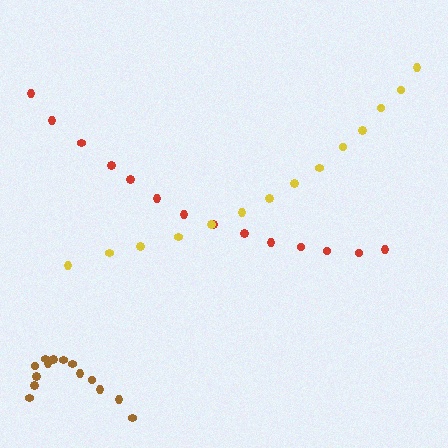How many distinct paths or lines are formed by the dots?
There are 3 distinct paths.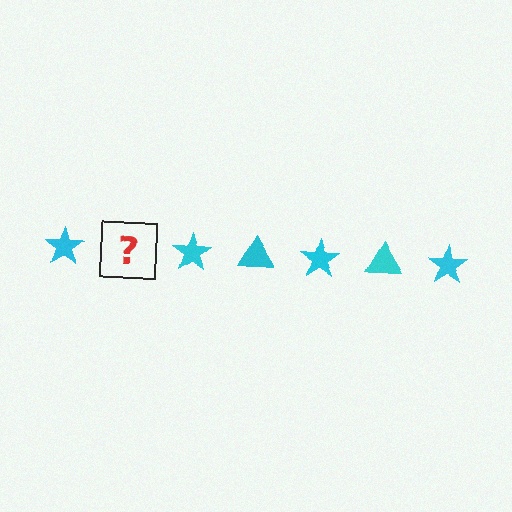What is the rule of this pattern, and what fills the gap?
The rule is that the pattern cycles through star, triangle shapes in cyan. The gap should be filled with a cyan triangle.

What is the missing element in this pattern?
The missing element is a cyan triangle.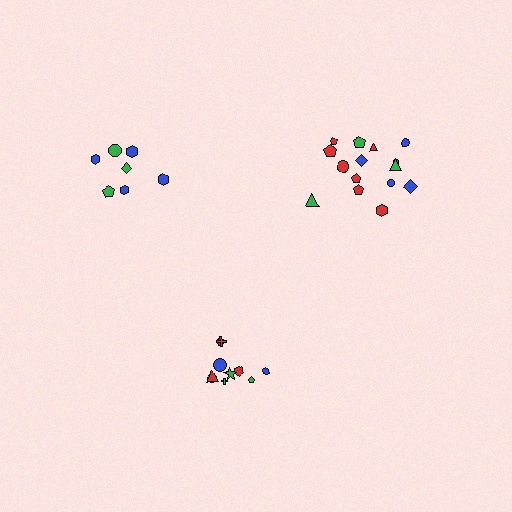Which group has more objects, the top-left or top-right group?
The top-right group.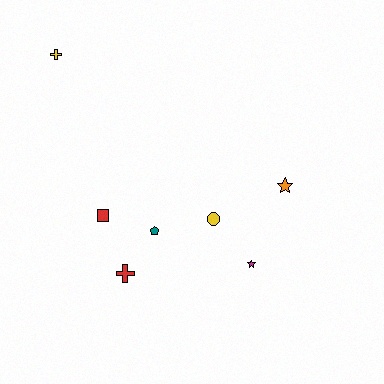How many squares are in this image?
There is 1 square.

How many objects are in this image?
There are 7 objects.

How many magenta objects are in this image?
There is 1 magenta object.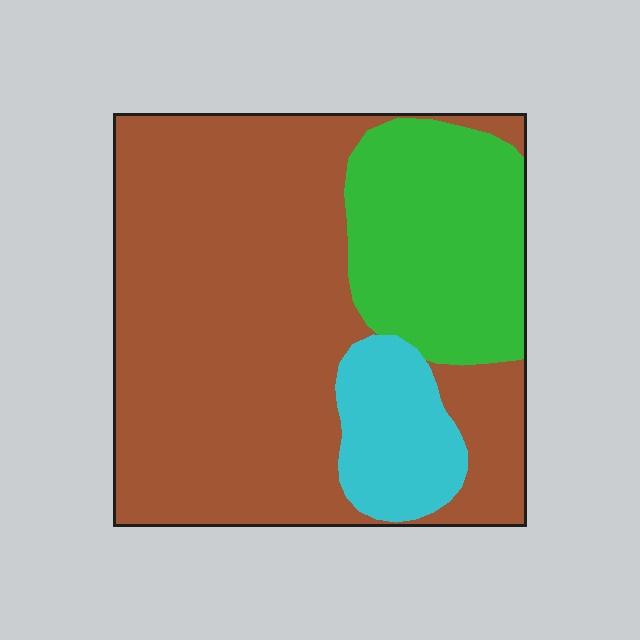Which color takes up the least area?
Cyan, at roughly 10%.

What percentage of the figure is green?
Green takes up about one quarter (1/4) of the figure.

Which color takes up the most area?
Brown, at roughly 65%.